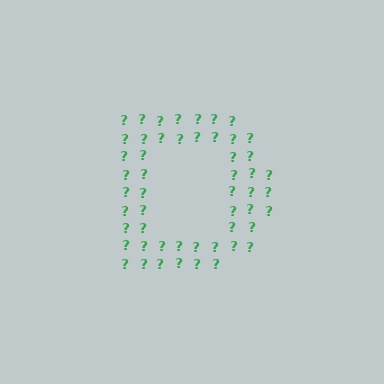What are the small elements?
The small elements are question marks.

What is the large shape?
The large shape is the letter D.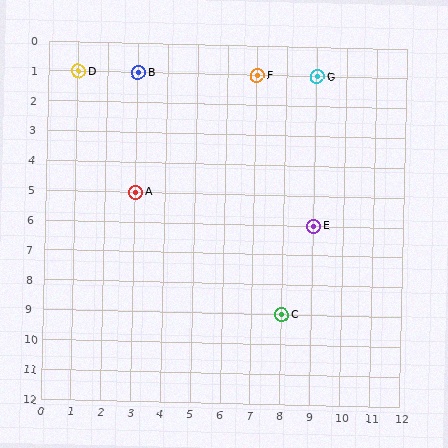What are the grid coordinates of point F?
Point F is at grid coordinates (7, 1).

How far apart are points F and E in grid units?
Points F and E are 2 columns and 5 rows apart (about 5.4 grid units diagonally).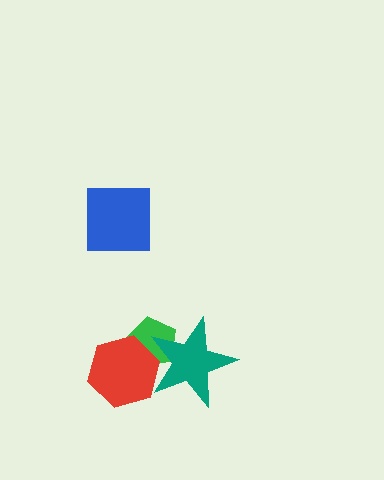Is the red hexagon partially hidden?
Yes, it is partially covered by another shape.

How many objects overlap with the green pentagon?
2 objects overlap with the green pentagon.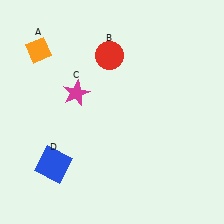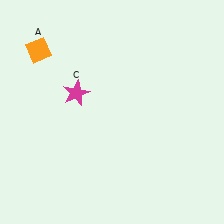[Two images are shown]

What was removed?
The red circle (B), the blue square (D) were removed in Image 2.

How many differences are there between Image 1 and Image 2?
There are 2 differences between the two images.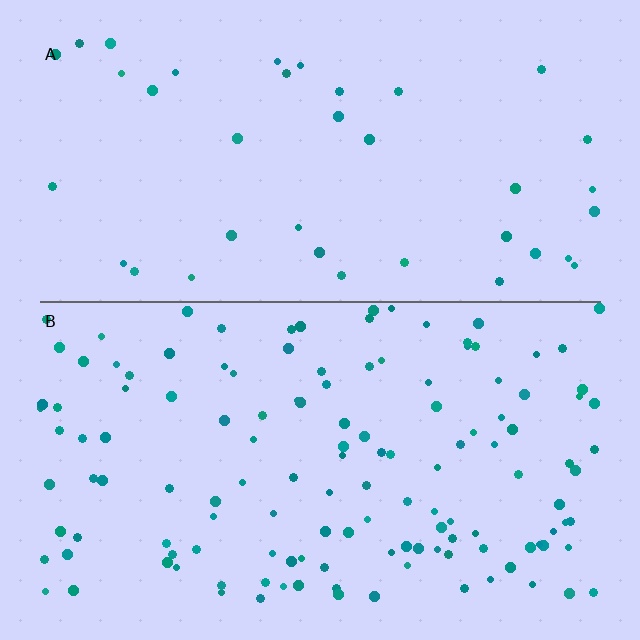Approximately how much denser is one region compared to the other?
Approximately 3.5× — region B over region A.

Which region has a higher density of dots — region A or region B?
B (the bottom).